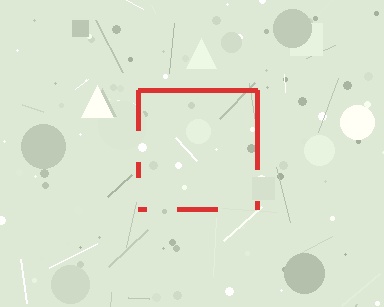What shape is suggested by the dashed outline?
The dashed outline suggests a square.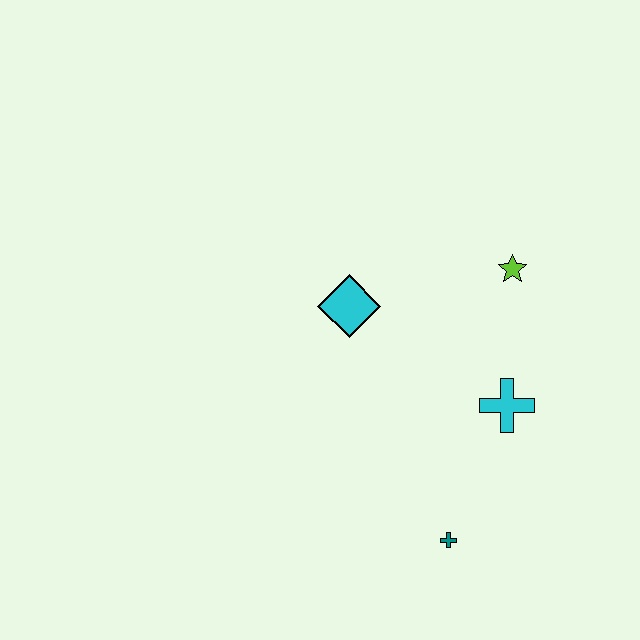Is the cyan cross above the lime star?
No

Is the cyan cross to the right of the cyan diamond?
Yes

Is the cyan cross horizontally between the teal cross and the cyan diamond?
No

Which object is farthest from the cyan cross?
The cyan diamond is farthest from the cyan cross.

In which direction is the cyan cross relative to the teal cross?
The cyan cross is above the teal cross.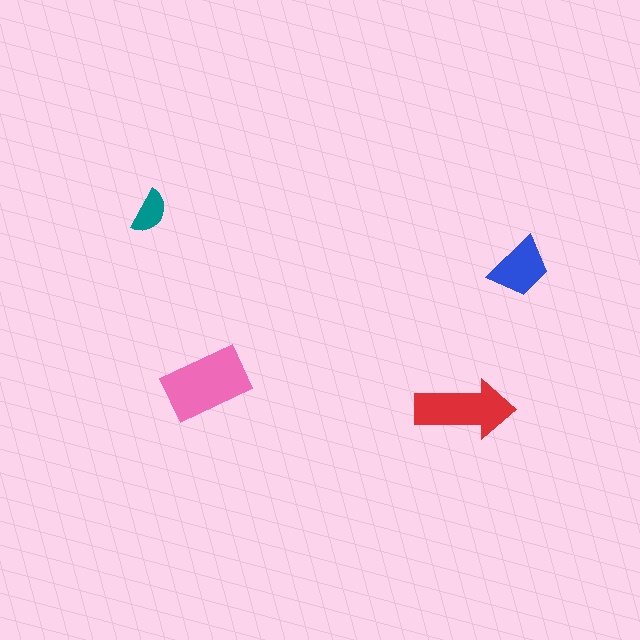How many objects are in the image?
There are 4 objects in the image.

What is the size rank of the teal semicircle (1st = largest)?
4th.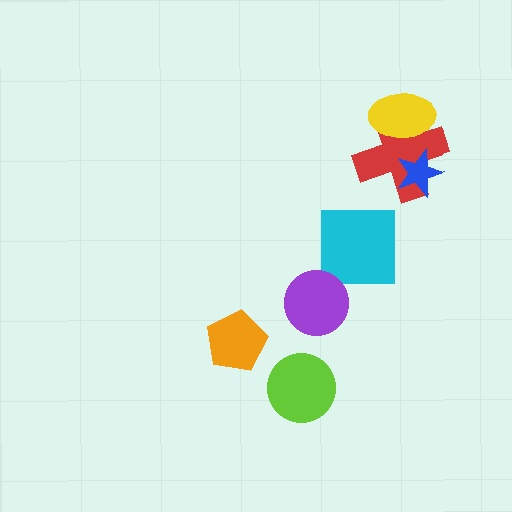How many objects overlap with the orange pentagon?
0 objects overlap with the orange pentagon.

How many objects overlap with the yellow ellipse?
1 object overlaps with the yellow ellipse.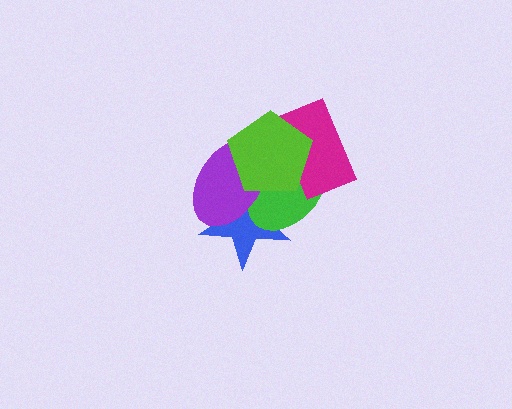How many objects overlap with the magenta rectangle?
2 objects overlap with the magenta rectangle.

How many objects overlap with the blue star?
3 objects overlap with the blue star.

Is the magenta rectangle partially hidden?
Yes, it is partially covered by another shape.